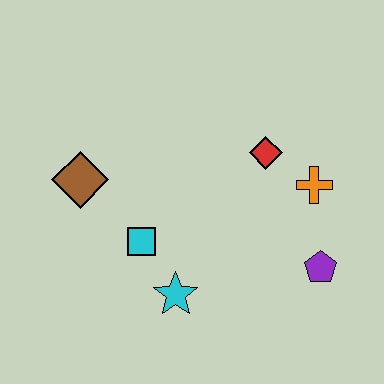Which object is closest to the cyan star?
The cyan square is closest to the cyan star.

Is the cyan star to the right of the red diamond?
No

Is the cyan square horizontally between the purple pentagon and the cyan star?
No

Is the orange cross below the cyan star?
No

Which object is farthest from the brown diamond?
The purple pentagon is farthest from the brown diamond.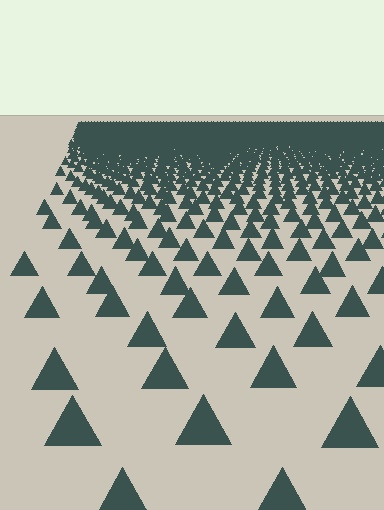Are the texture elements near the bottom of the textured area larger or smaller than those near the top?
Larger. Near the bottom, elements are closer to the viewer and appear at a bigger on-screen size.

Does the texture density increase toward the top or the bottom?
Density increases toward the top.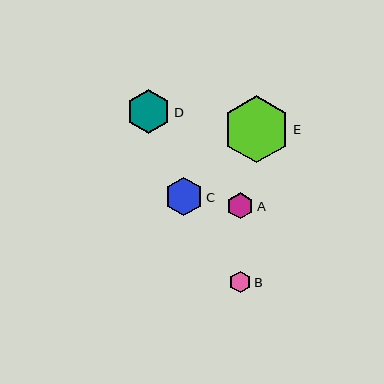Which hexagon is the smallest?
Hexagon B is the smallest with a size of approximately 21 pixels.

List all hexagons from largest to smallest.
From largest to smallest: E, D, C, A, B.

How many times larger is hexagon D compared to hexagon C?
Hexagon D is approximately 1.1 times the size of hexagon C.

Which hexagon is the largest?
Hexagon E is the largest with a size of approximately 67 pixels.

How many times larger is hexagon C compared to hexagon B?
Hexagon C is approximately 1.8 times the size of hexagon B.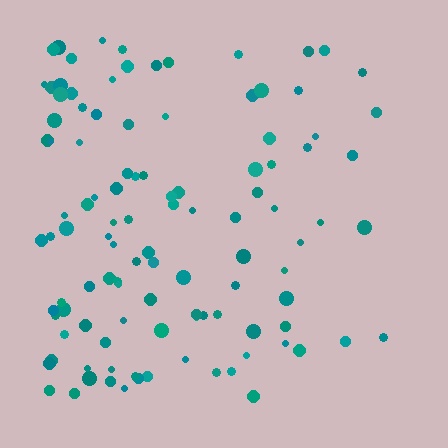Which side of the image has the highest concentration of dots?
The left.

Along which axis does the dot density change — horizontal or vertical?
Horizontal.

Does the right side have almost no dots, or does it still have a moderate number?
Still a moderate number, just noticeably fewer than the left.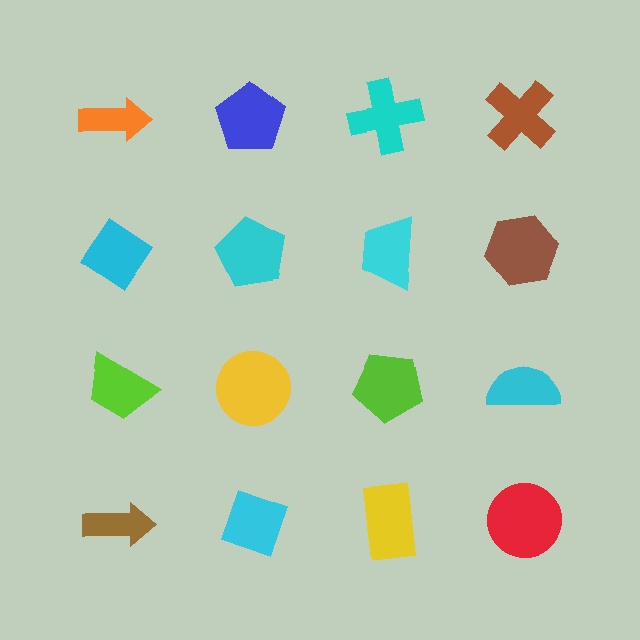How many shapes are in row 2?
4 shapes.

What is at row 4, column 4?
A red circle.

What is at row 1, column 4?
A brown cross.